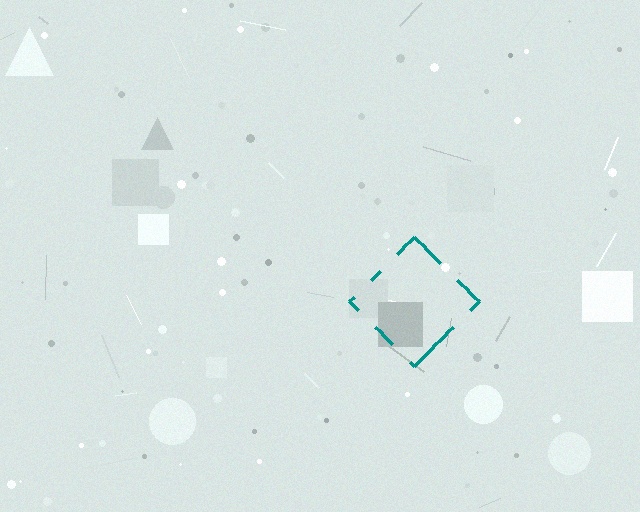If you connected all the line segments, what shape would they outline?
They would outline a diamond.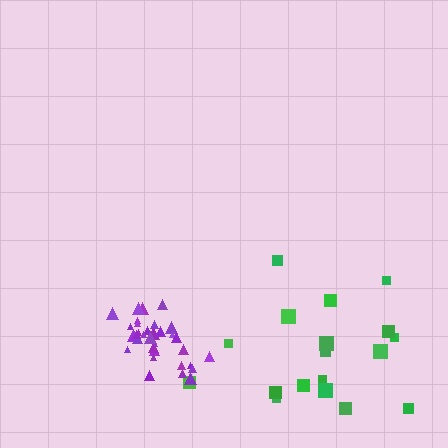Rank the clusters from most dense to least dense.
purple, green.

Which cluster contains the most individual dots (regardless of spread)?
Purple (33).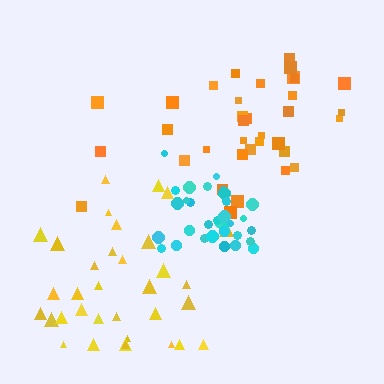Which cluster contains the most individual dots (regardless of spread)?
Orange (35).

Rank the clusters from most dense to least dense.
cyan, orange, yellow.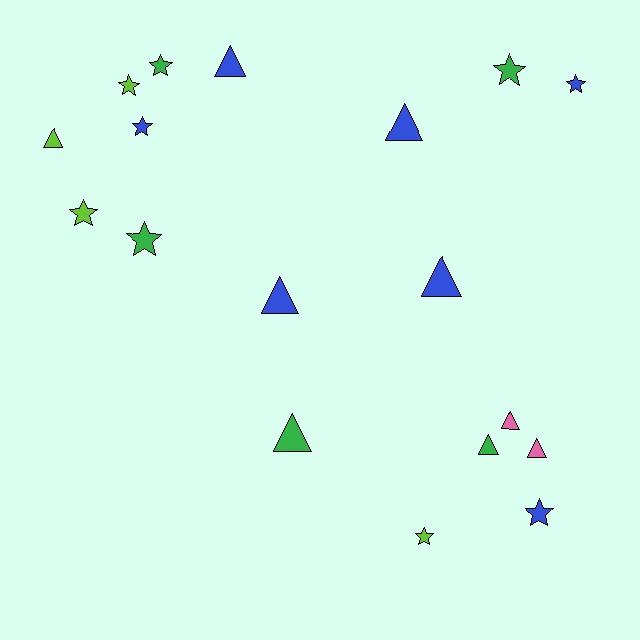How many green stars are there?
There are 3 green stars.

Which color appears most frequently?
Blue, with 7 objects.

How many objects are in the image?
There are 18 objects.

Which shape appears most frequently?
Star, with 9 objects.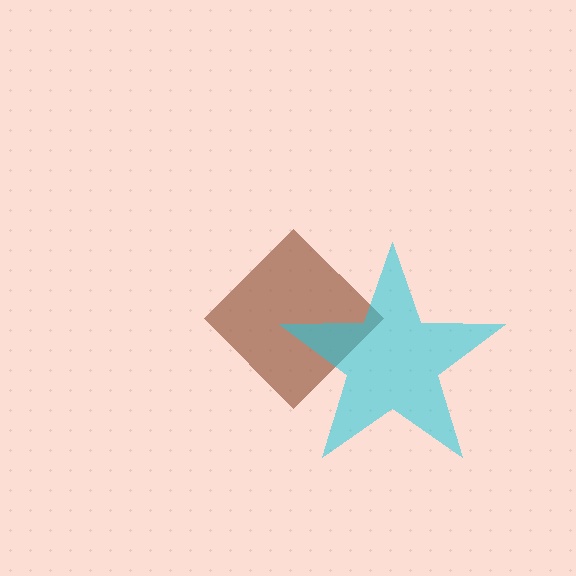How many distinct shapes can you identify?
There are 2 distinct shapes: a brown diamond, a cyan star.